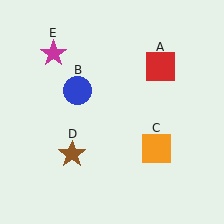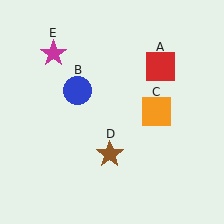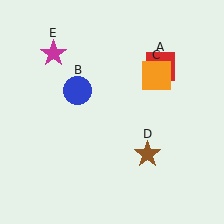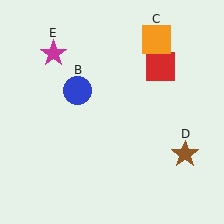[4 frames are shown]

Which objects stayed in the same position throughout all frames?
Red square (object A) and blue circle (object B) and magenta star (object E) remained stationary.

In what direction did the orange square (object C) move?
The orange square (object C) moved up.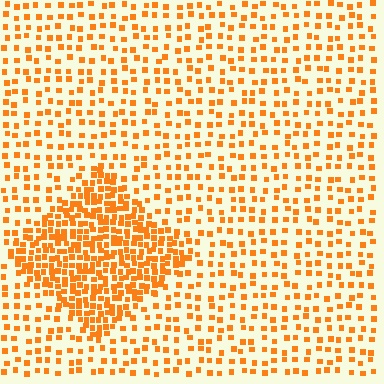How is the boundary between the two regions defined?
The boundary is defined by a change in element density (approximately 2.5x ratio). All elements are the same color, size, and shape.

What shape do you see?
I see a diamond.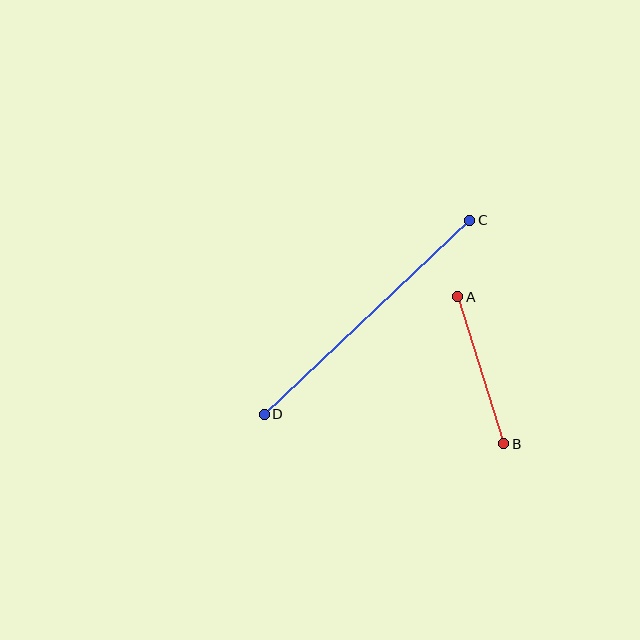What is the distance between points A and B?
The distance is approximately 154 pixels.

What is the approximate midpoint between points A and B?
The midpoint is at approximately (481, 370) pixels.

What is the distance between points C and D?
The distance is approximately 283 pixels.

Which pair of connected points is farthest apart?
Points C and D are farthest apart.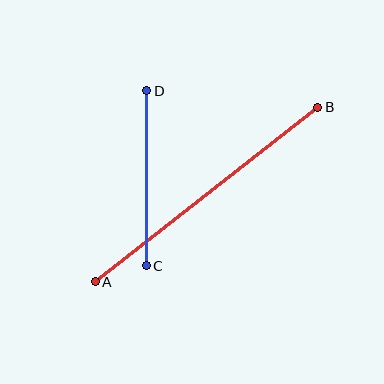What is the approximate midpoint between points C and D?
The midpoint is at approximately (147, 178) pixels.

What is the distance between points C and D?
The distance is approximately 175 pixels.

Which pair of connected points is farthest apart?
Points A and B are farthest apart.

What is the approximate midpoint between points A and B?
The midpoint is at approximately (207, 195) pixels.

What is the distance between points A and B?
The distance is approximately 283 pixels.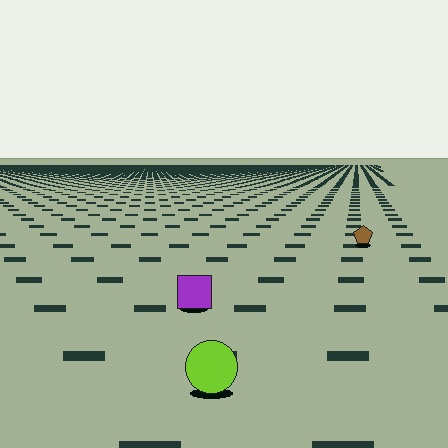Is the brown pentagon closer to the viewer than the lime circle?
No. The lime circle is closer — you can tell from the texture gradient: the ground texture is coarser near it.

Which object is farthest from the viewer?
The brown pentagon is farthest from the viewer. It appears smaller and the ground texture around it is denser.